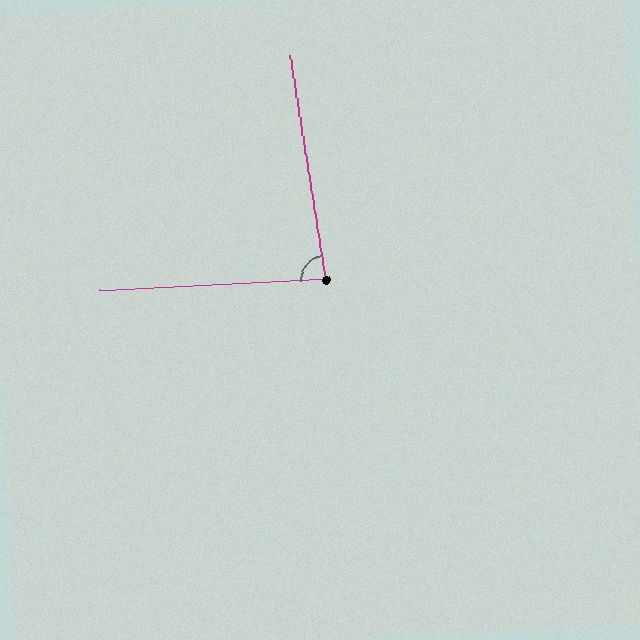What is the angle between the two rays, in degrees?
Approximately 84 degrees.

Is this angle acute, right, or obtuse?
It is acute.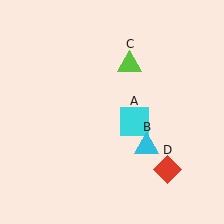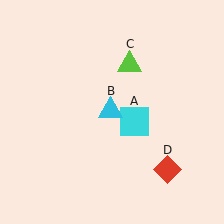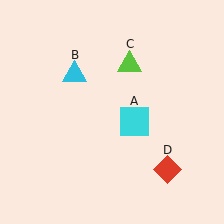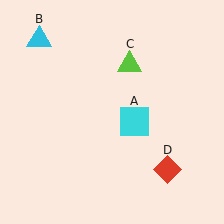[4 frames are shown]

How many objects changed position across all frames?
1 object changed position: cyan triangle (object B).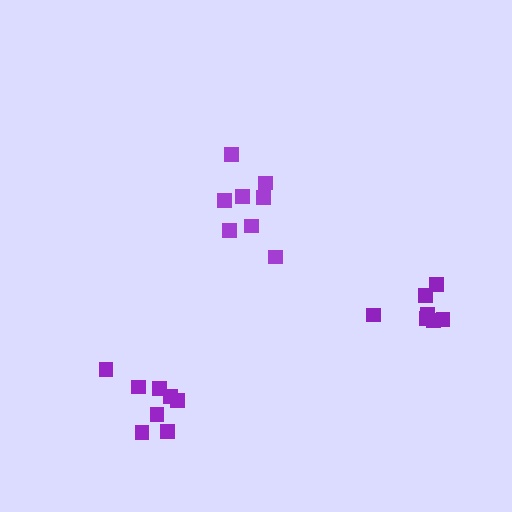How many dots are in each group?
Group 1: 8 dots, Group 2: 8 dots, Group 3: 7 dots (23 total).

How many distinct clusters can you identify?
There are 3 distinct clusters.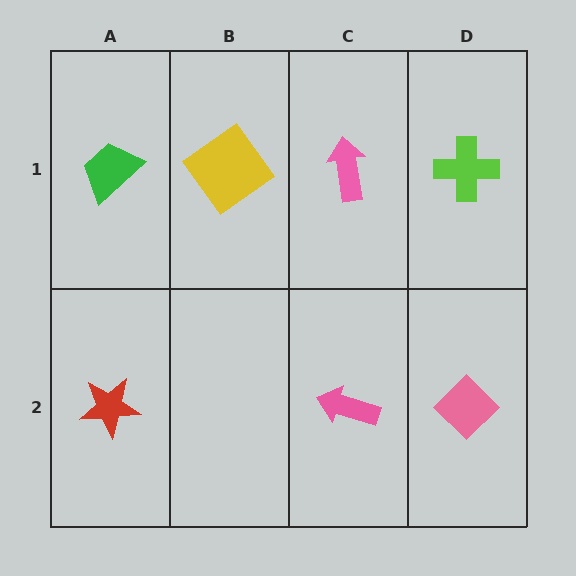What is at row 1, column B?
A yellow diamond.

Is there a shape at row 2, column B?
No, that cell is empty.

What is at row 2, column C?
A pink arrow.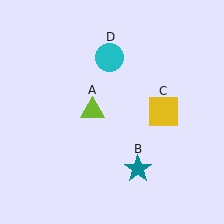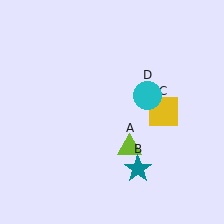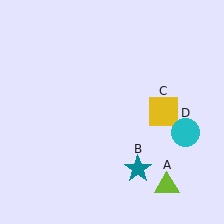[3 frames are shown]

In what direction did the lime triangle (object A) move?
The lime triangle (object A) moved down and to the right.